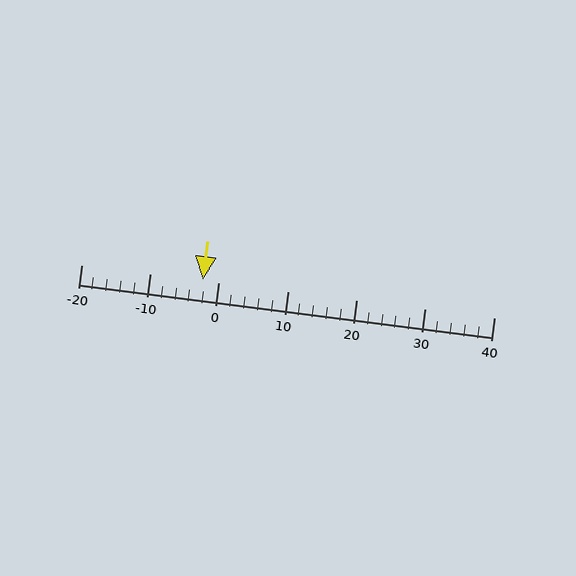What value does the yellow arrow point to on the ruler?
The yellow arrow points to approximately -2.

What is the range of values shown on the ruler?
The ruler shows values from -20 to 40.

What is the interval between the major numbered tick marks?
The major tick marks are spaced 10 units apart.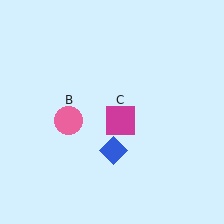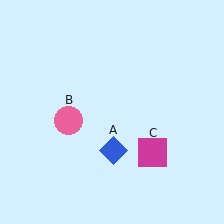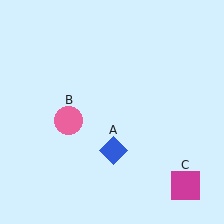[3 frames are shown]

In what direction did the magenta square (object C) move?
The magenta square (object C) moved down and to the right.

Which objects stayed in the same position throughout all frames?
Blue diamond (object A) and pink circle (object B) remained stationary.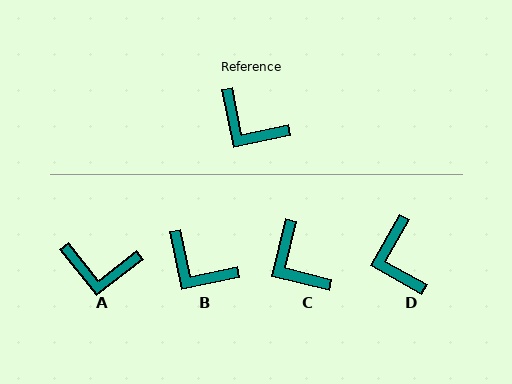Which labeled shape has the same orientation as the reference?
B.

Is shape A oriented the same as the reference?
No, it is off by about 26 degrees.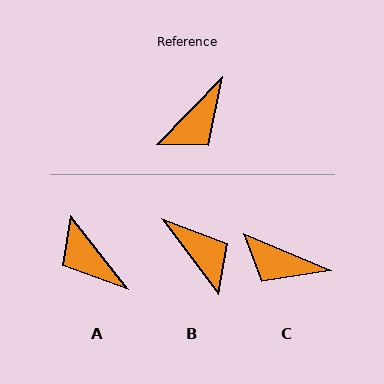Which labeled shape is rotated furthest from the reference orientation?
A, about 98 degrees away.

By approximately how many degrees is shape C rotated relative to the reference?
Approximately 68 degrees clockwise.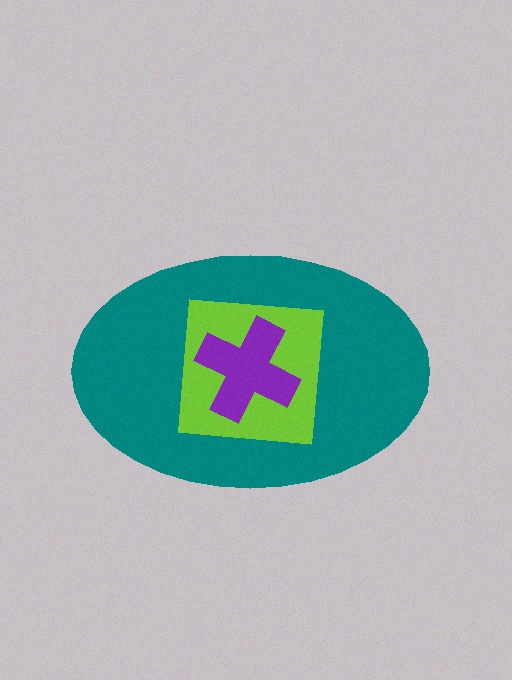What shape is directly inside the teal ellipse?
The lime square.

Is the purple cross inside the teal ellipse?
Yes.